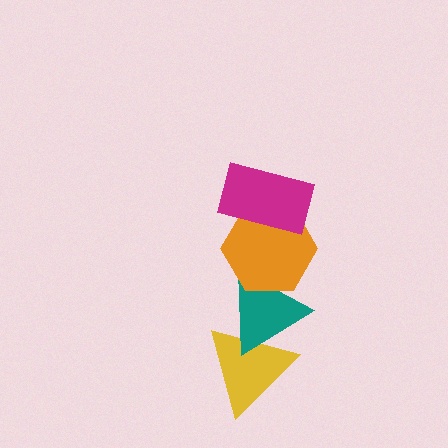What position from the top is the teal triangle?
The teal triangle is 3rd from the top.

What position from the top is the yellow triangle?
The yellow triangle is 4th from the top.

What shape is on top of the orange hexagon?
The magenta rectangle is on top of the orange hexagon.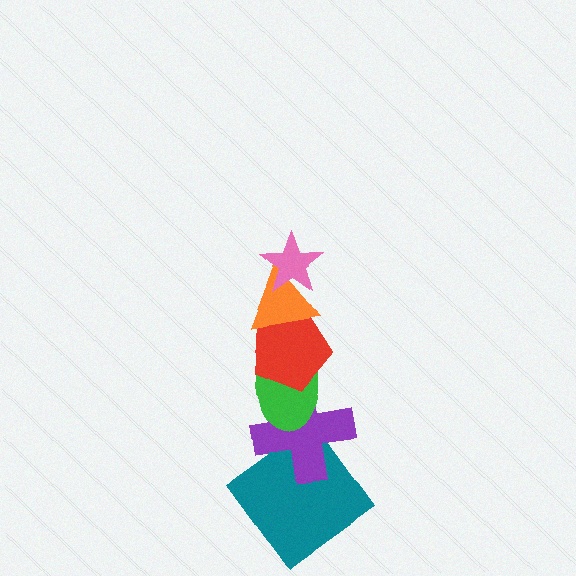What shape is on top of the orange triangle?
The pink star is on top of the orange triangle.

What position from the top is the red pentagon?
The red pentagon is 3rd from the top.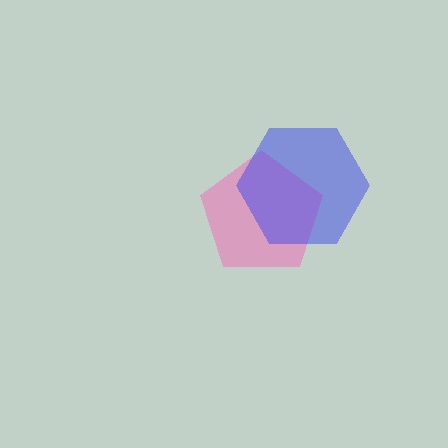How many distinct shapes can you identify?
There are 2 distinct shapes: a pink pentagon, a blue hexagon.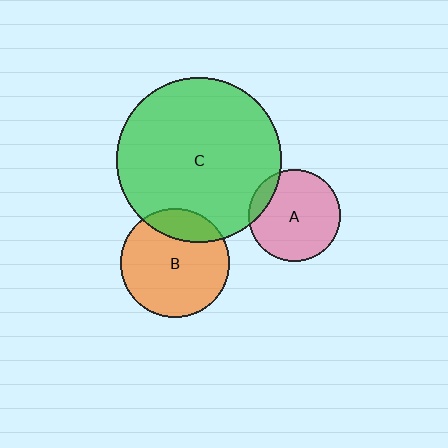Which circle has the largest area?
Circle C (green).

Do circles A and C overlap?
Yes.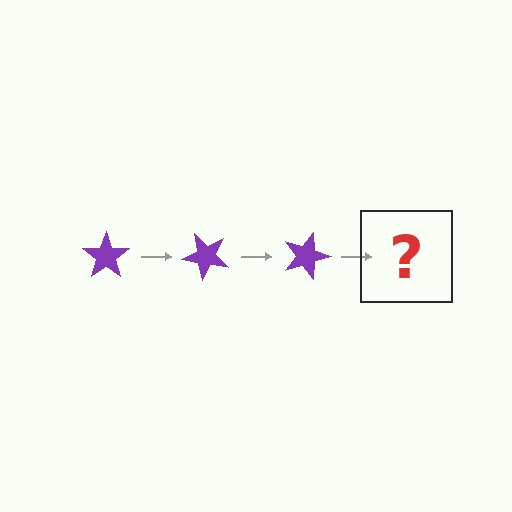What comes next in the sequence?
The next element should be a purple star rotated 135 degrees.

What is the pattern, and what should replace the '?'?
The pattern is that the star rotates 45 degrees each step. The '?' should be a purple star rotated 135 degrees.